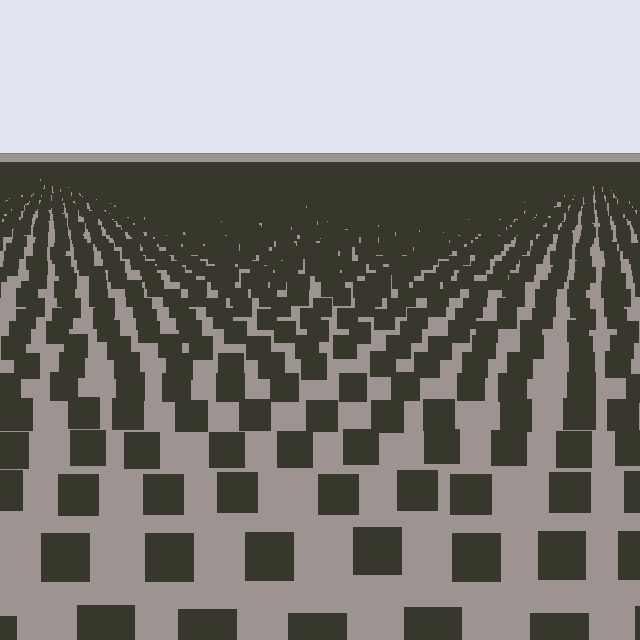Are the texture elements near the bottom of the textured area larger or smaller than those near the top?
Larger. Near the bottom, elements are closer to the viewer and appear at a bigger on-screen size.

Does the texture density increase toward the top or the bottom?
Density increases toward the top.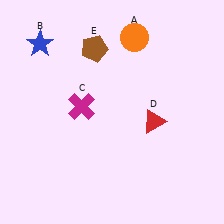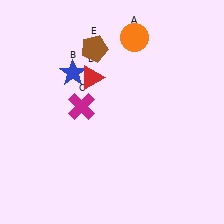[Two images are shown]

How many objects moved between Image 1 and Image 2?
2 objects moved between the two images.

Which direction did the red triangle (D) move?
The red triangle (D) moved left.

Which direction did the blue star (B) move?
The blue star (B) moved right.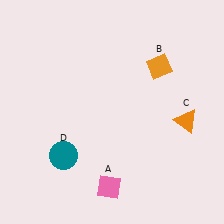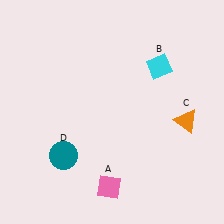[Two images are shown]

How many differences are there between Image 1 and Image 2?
There is 1 difference between the two images.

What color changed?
The diamond (B) changed from orange in Image 1 to cyan in Image 2.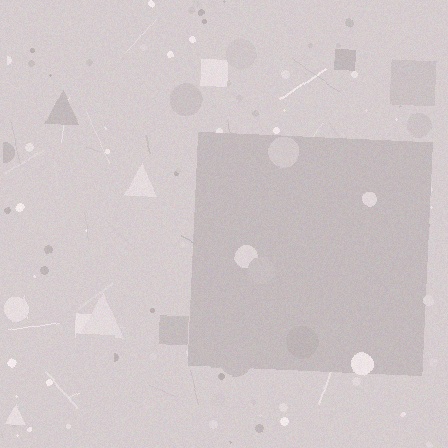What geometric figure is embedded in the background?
A square is embedded in the background.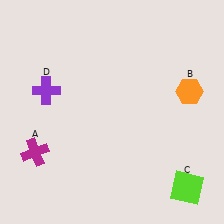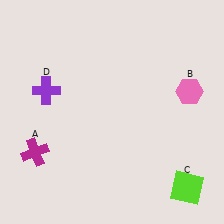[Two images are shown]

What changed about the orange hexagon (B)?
In Image 1, B is orange. In Image 2, it changed to pink.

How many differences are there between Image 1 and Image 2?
There is 1 difference between the two images.